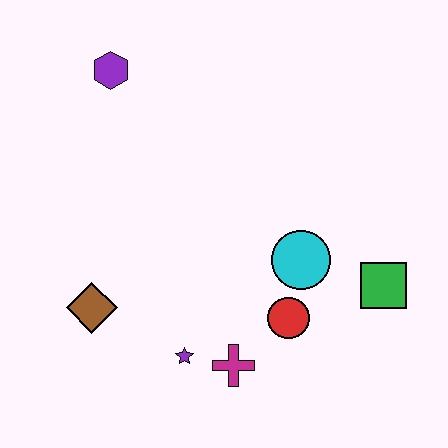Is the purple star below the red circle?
Yes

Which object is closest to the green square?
The cyan circle is closest to the green square.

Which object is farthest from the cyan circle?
The purple hexagon is farthest from the cyan circle.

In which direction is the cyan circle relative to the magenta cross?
The cyan circle is above the magenta cross.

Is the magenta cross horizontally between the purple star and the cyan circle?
Yes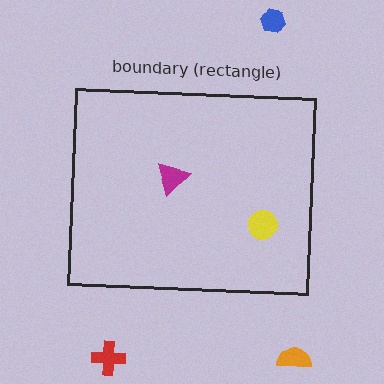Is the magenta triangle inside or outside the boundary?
Inside.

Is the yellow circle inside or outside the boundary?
Inside.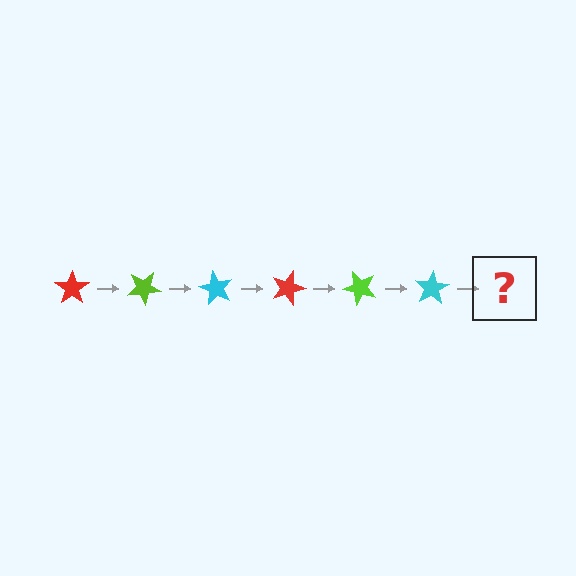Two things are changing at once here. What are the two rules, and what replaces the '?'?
The two rules are that it rotates 30 degrees each step and the color cycles through red, lime, and cyan. The '?' should be a red star, rotated 180 degrees from the start.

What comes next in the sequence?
The next element should be a red star, rotated 180 degrees from the start.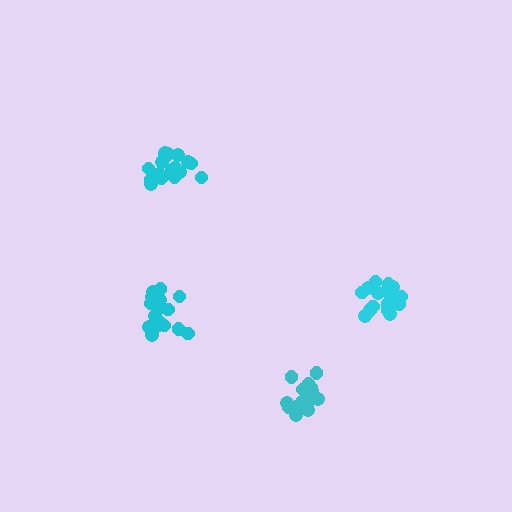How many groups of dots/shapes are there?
There are 4 groups.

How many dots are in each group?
Group 1: 19 dots, Group 2: 18 dots, Group 3: 19 dots, Group 4: 19 dots (75 total).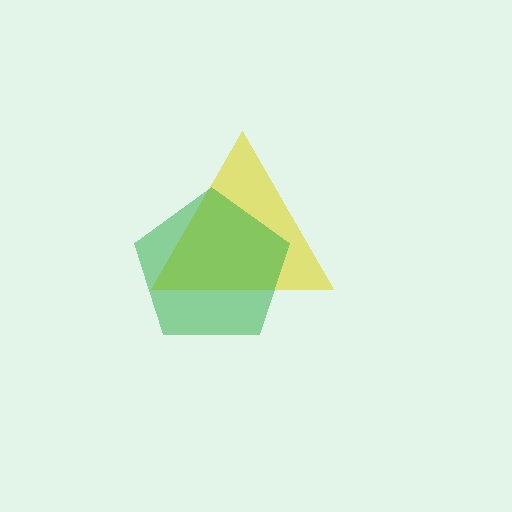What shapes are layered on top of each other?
The layered shapes are: a yellow triangle, a green pentagon.